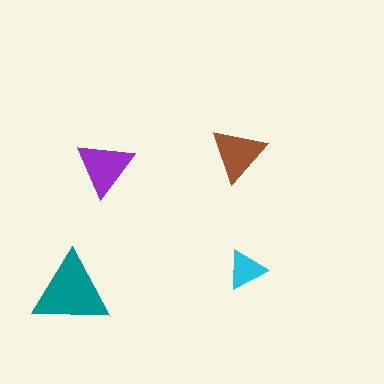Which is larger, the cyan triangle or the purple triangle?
The purple one.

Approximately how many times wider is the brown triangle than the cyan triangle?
About 1.5 times wider.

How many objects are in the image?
There are 4 objects in the image.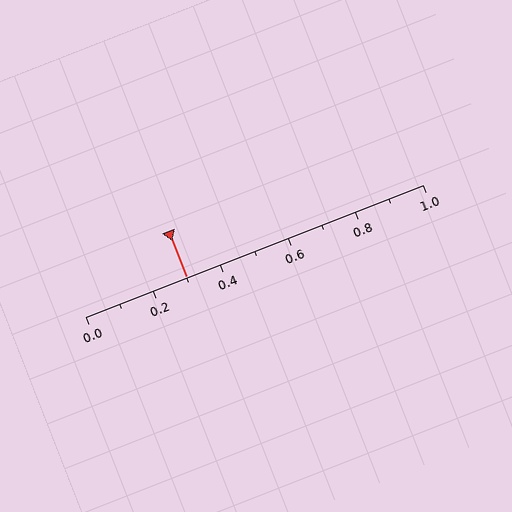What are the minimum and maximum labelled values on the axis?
The axis runs from 0.0 to 1.0.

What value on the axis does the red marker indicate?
The marker indicates approximately 0.3.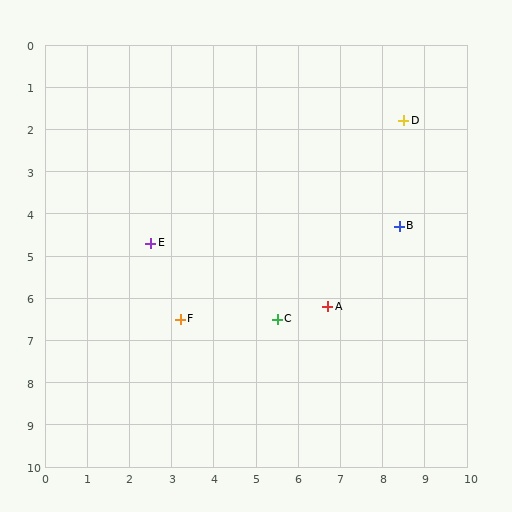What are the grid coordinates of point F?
Point F is at approximately (3.2, 6.5).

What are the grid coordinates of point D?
Point D is at approximately (8.5, 1.8).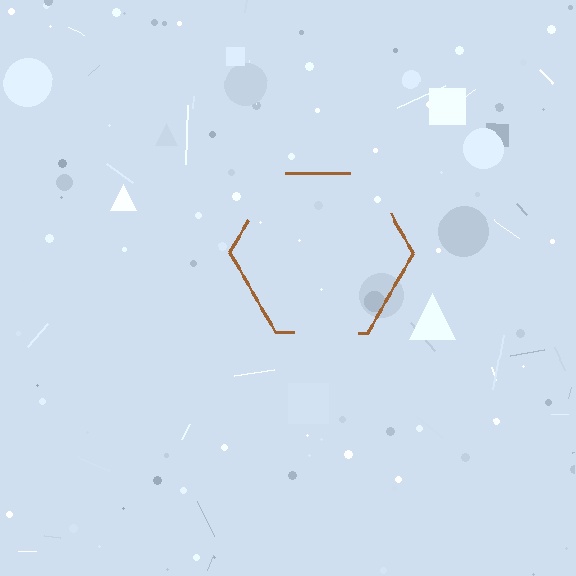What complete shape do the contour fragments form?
The contour fragments form a hexagon.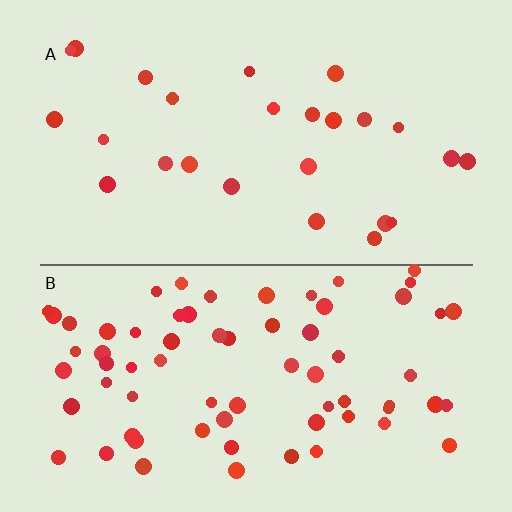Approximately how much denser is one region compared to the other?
Approximately 2.7× — region B over region A.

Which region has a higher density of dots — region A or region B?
B (the bottom).